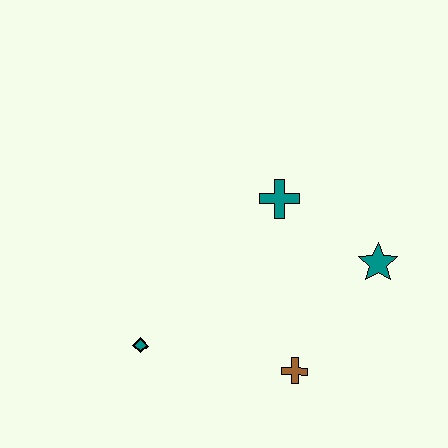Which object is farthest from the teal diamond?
The teal star is farthest from the teal diamond.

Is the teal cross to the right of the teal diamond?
Yes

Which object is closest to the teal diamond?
The brown cross is closest to the teal diamond.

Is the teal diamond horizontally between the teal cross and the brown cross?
No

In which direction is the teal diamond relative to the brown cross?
The teal diamond is to the left of the brown cross.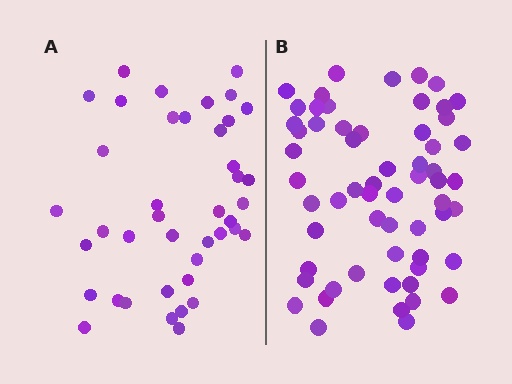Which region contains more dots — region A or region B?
Region B (the right region) has more dots.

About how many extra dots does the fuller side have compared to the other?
Region B has approximately 20 more dots than region A.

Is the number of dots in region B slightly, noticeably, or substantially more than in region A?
Region B has substantially more. The ratio is roughly 1.5 to 1.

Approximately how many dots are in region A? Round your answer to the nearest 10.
About 40 dots. (The exact count is 41, which rounds to 40.)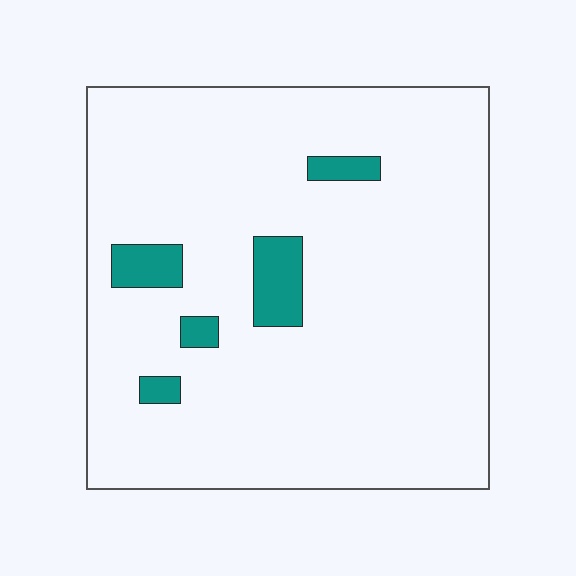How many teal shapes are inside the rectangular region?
5.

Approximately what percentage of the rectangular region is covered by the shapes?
Approximately 5%.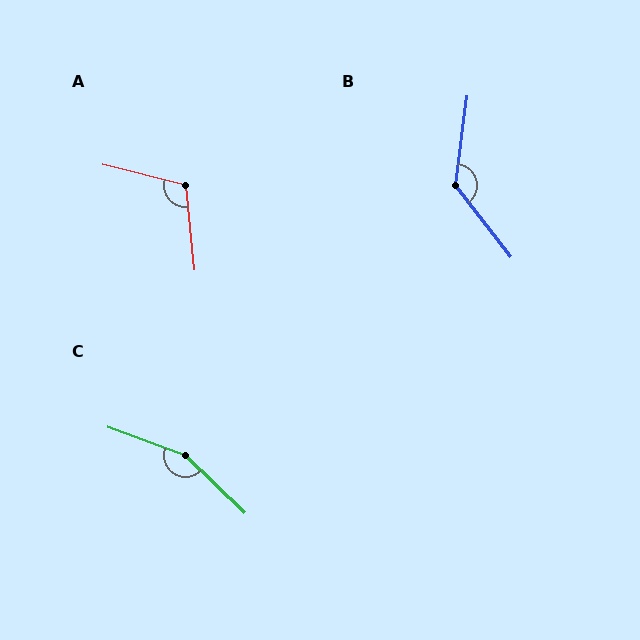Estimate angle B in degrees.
Approximately 135 degrees.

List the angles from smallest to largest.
A (110°), B (135°), C (156°).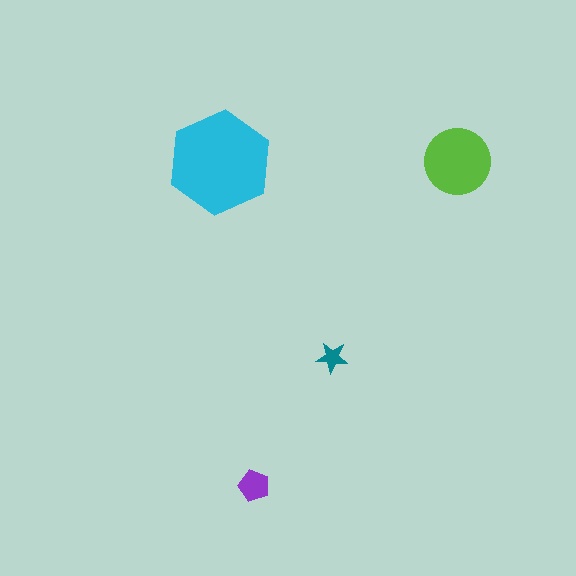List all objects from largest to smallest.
The cyan hexagon, the lime circle, the purple pentagon, the teal star.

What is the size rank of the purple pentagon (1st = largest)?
3rd.